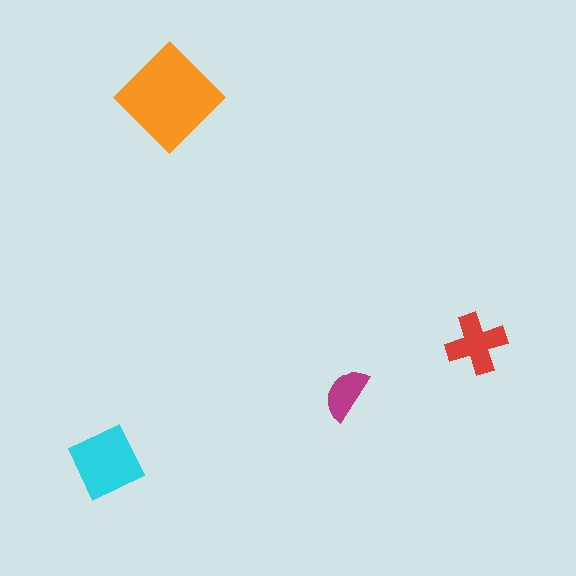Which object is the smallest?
The magenta semicircle.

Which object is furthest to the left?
The cyan square is leftmost.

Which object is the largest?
The orange diamond.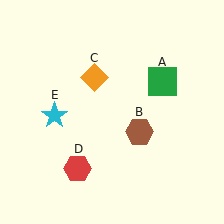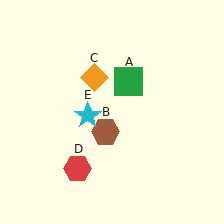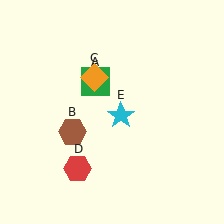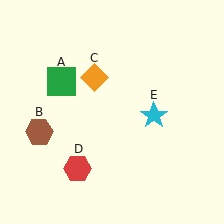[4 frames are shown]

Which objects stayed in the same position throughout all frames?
Orange diamond (object C) and red hexagon (object D) remained stationary.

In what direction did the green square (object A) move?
The green square (object A) moved left.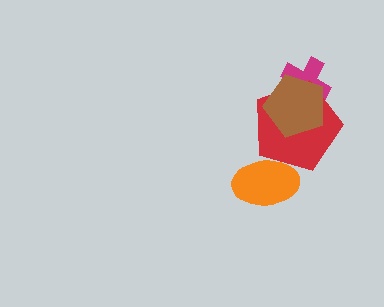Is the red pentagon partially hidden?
Yes, it is partially covered by another shape.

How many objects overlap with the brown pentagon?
2 objects overlap with the brown pentagon.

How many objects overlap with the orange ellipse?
1 object overlaps with the orange ellipse.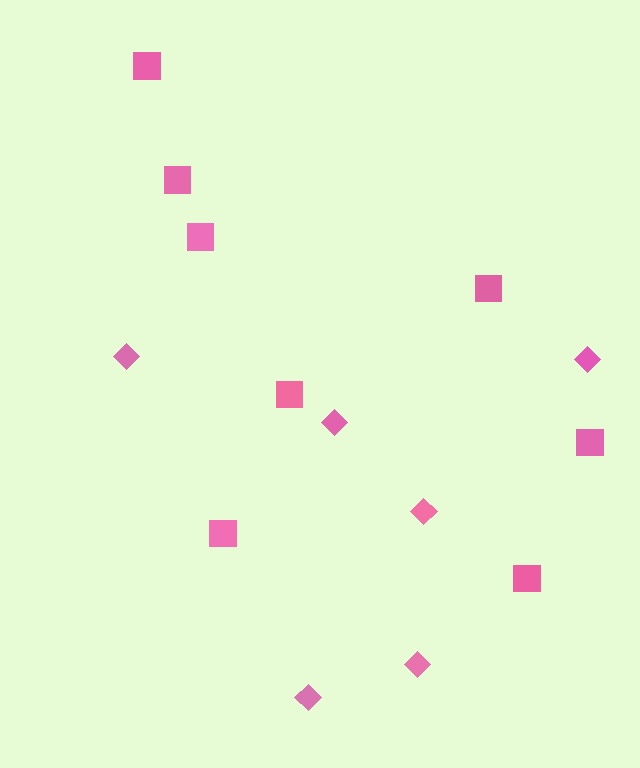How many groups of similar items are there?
There are 2 groups: one group of diamonds (6) and one group of squares (8).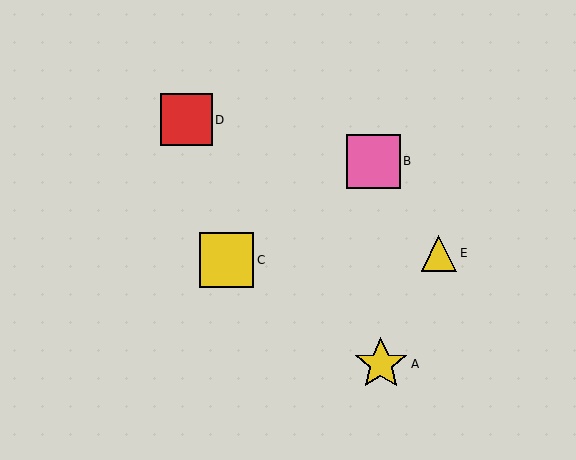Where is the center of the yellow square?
The center of the yellow square is at (226, 260).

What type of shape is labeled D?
Shape D is a red square.